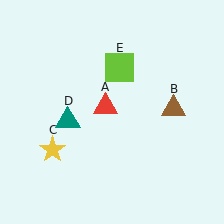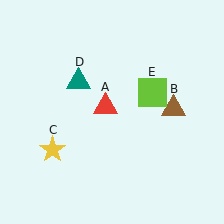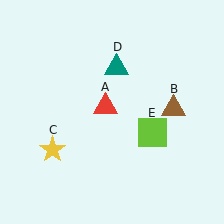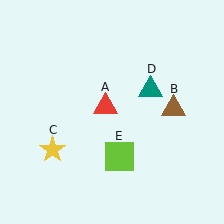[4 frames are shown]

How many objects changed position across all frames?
2 objects changed position: teal triangle (object D), lime square (object E).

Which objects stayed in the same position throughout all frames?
Red triangle (object A) and brown triangle (object B) and yellow star (object C) remained stationary.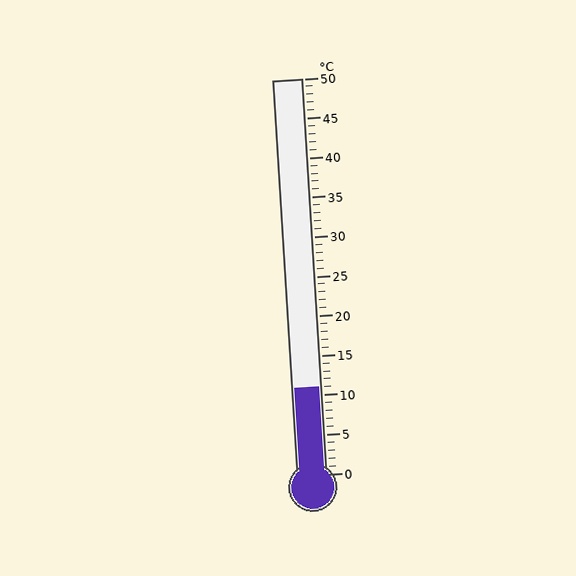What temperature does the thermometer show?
The thermometer shows approximately 11°C.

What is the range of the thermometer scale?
The thermometer scale ranges from 0°C to 50°C.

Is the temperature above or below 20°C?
The temperature is below 20°C.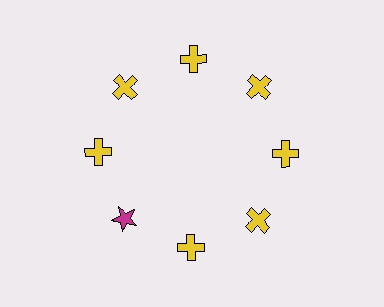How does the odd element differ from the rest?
It differs in both color (magenta instead of yellow) and shape (star instead of cross).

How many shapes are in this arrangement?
There are 8 shapes arranged in a ring pattern.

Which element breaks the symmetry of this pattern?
The magenta star at roughly the 8 o'clock position breaks the symmetry. All other shapes are yellow crosses.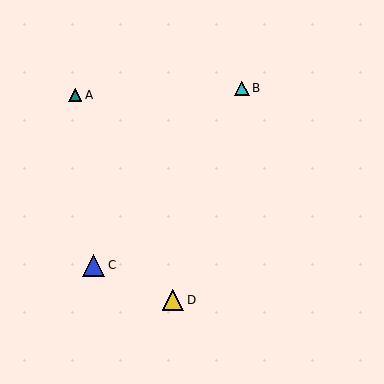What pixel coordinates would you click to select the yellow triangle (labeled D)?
Click at (173, 300) to select the yellow triangle D.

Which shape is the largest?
The blue triangle (labeled C) is the largest.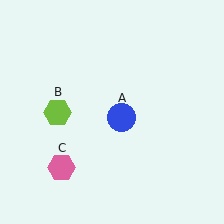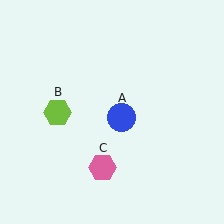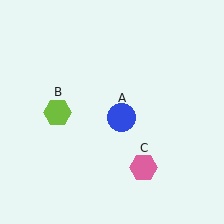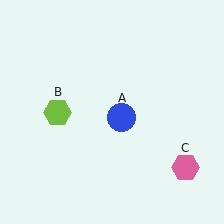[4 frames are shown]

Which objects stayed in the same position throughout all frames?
Blue circle (object A) and lime hexagon (object B) remained stationary.